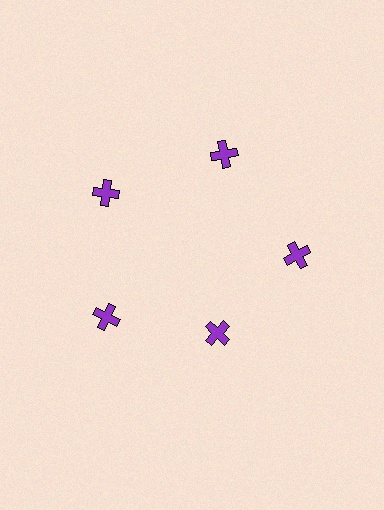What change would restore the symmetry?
The symmetry would be restored by moving it outward, back onto the ring so that all 5 crosses sit at equal angles and equal distance from the center.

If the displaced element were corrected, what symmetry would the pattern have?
It would have 5-fold rotational symmetry — the pattern would map onto itself every 72 degrees.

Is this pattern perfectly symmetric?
No. The 5 purple crosses are arranged in a ring, but one element near the 5 o'clock position is pulled inward toward the center, breaking the 5-fold rotational symmetry.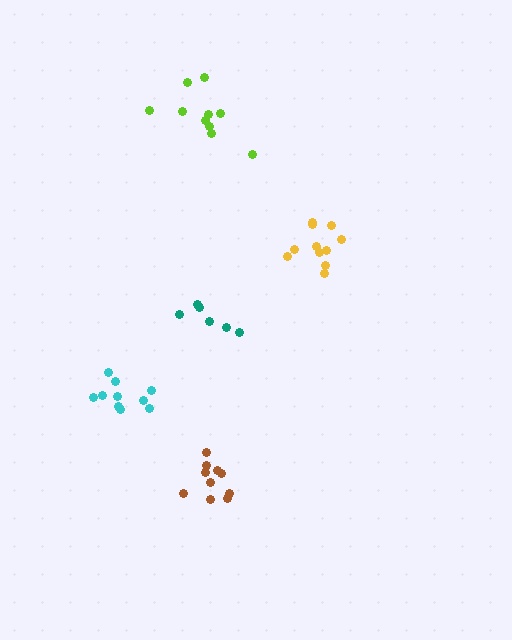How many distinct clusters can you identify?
There are 5 distinct clusters.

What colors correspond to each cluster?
The clusters are colored: yellow, brown, cyan, teal, lime.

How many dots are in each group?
Group 1: 11 dots, Group 2: 10 dots, Group 3: 10 dots, Group 4: 6 dots, Group 5: 10 dots (47 total).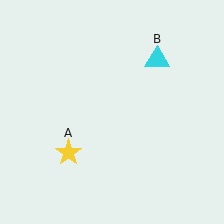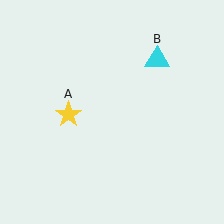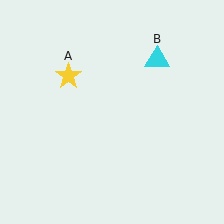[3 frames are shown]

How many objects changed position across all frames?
1 object changed position: yellow star (object A).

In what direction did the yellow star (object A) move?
The yellow star (object A) moved up.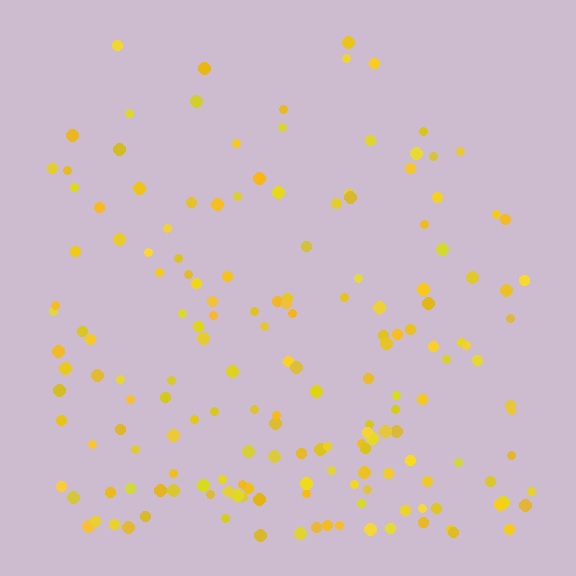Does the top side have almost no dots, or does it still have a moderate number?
Still a moderate number, just noticeably fewer than the bottom.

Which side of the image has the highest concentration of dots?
The bottom.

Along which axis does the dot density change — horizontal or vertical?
Vertical.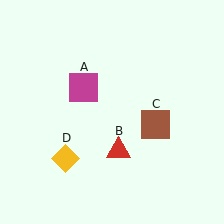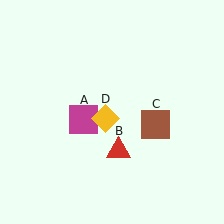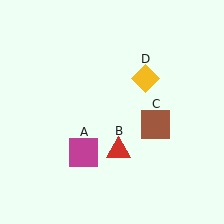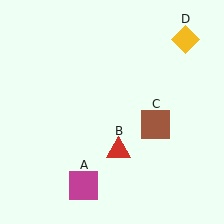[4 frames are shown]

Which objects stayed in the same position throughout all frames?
Red triangle (object B) and brown square (object C) remained stationary.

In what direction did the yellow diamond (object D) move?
The yellow diamond (object D) moved up and to the right.